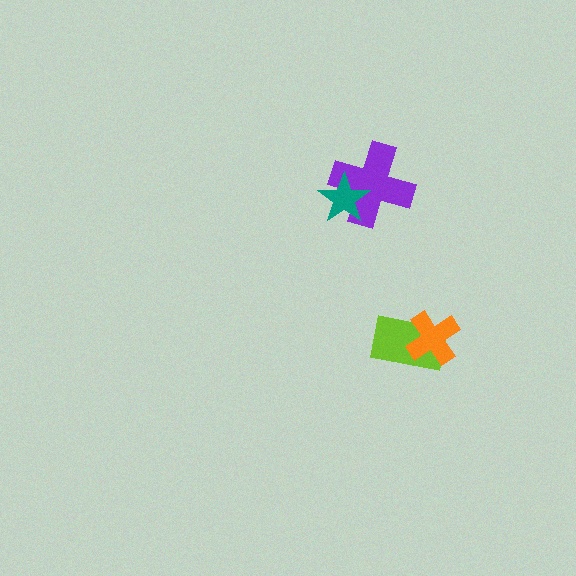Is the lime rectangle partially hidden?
Yes, it is partially covered by another shape.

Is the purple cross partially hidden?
Yes, it is partially covered by another shape.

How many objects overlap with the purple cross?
1 object overlaps with the purple cross.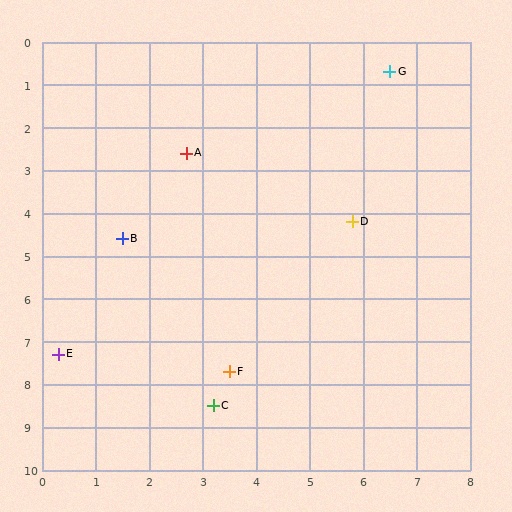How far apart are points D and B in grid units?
Points D and B are about 4.3 grid units apart.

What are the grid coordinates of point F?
Point F is at approximately (3.5, 7.7).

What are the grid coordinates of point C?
Point C is at approximately (3.2, 8.5).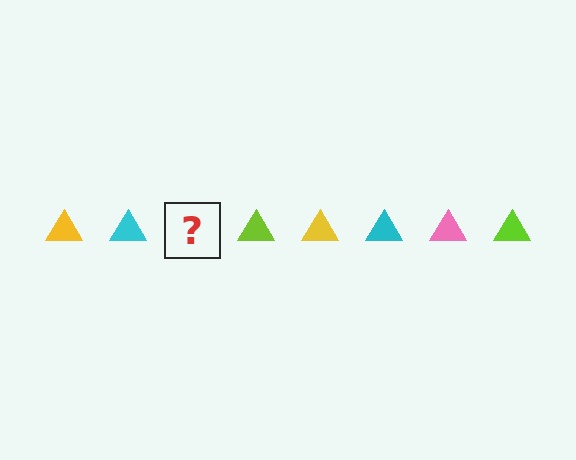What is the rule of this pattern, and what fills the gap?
The rule is that the pattern cycles through yellow, cyan, pink, lime triangles. The gap should be filled with a pink triangle.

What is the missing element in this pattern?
The missing element is a pink triangle.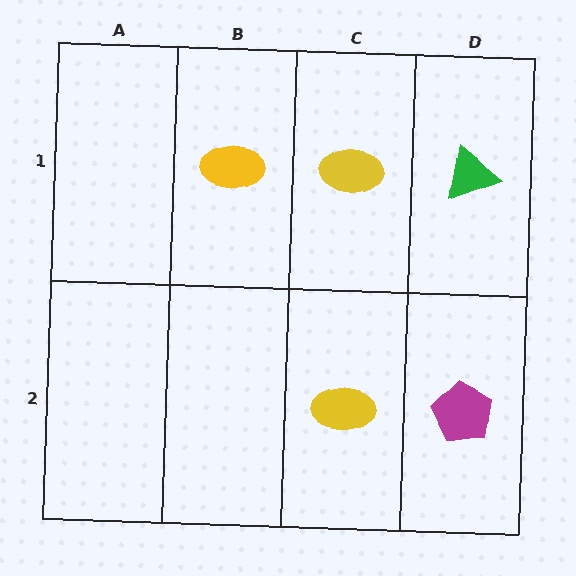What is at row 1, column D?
A green triangle.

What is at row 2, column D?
A magenta pentagon.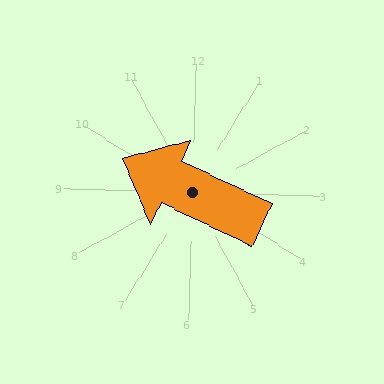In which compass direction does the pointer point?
Northwest.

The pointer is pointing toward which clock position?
Roughly 10 o'clock.